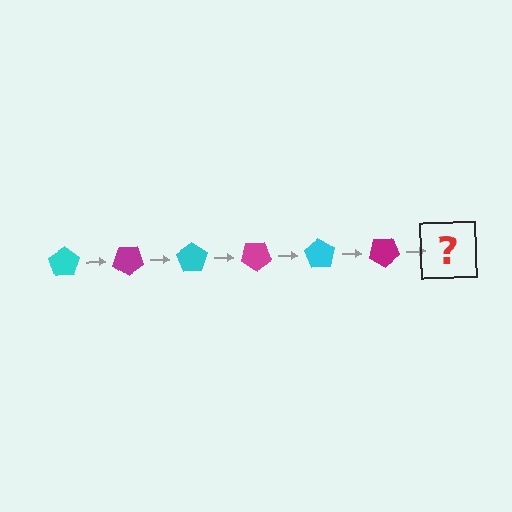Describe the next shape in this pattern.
It should be a cyan pentagon, rotated 210 degrees from the start.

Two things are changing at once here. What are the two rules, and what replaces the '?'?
The two rules are that it rotates 35 degrees each step and the color cycles through cyan and magenta. The '?' should be a cyan pentagon, rotated 210 degrees from the start.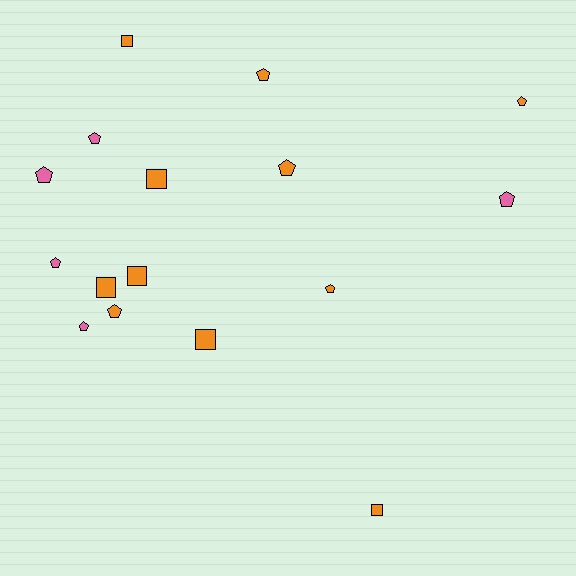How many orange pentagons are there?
There are 5 orange pentagons.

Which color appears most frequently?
Orange, with 11 objects.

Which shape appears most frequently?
Pentagon, with 10 objects.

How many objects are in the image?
There are 16 objects.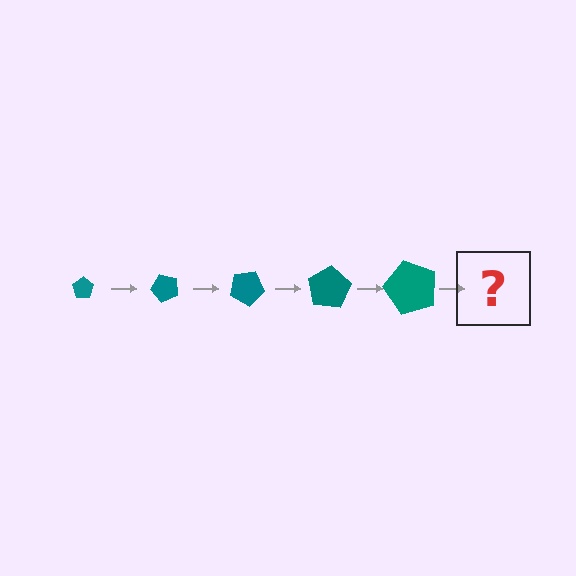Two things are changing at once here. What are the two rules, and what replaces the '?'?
The two rules are that the pentagon grows larger each step and it rotates 50 degrees each step. The '?' should be a pentagon, larger than the previous one and rotated 250 degrees from the start.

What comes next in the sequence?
The next element should be a pentagon, larger than the previous one and rotated 250 degrees from the start.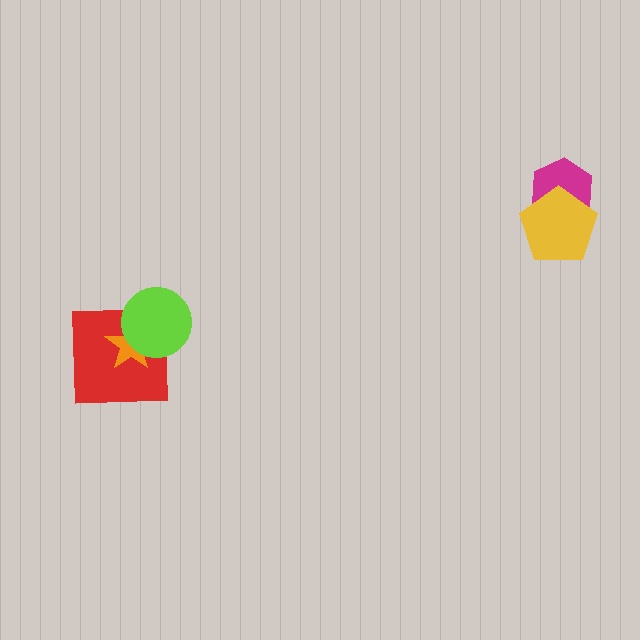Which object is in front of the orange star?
The lime circle is in front of the orange star.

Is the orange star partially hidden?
Yes, it is partially covered by another shape.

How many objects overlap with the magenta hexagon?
1 object overlaps with the magenta hexagon.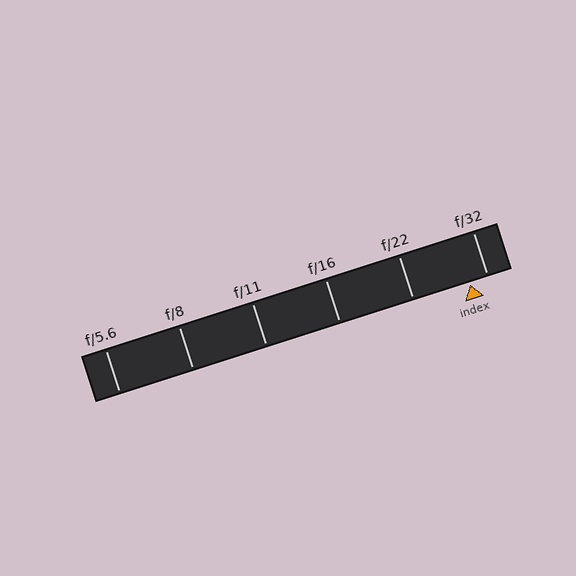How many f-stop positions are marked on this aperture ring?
There are 6 f-stop positions marked.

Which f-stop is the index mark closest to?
The index mark is closest to f/32.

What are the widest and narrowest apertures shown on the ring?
The widest aperture shown is f/5.6 and the narrowest is f/32.